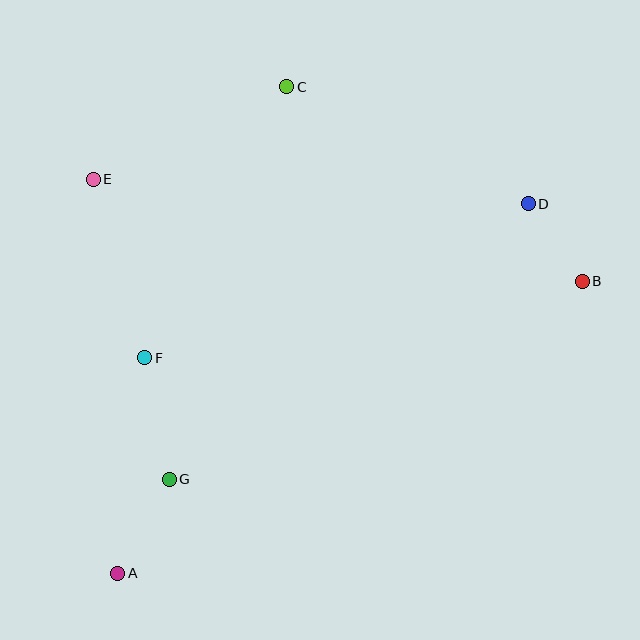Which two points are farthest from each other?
Points A and D are farthest from each other.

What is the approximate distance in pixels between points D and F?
The distance between D and F is approximately 414 pixels.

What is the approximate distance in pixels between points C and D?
The distance between C and D is approximately 269 pixels.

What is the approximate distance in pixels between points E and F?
The distance between E and F is approximately 186 pixels.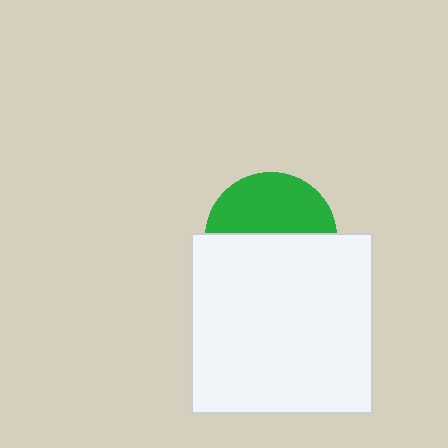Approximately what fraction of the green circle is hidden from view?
Roughly 54% of the green circle is hidden behind the white square.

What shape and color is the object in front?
The object in front is a white square.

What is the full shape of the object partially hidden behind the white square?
The partially hidden object is a green circle.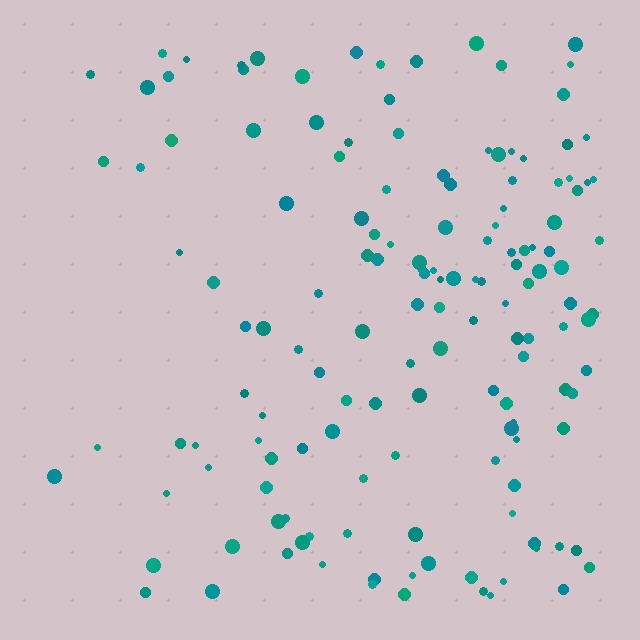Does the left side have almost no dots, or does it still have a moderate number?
Still a moderate number, just noticeably fewer than the right.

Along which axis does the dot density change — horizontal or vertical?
Horizontal.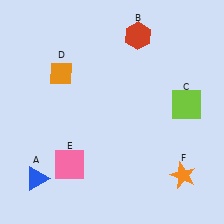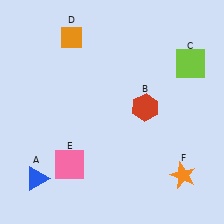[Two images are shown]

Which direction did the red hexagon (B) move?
The red hexagon (B) moved down.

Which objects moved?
The objects that moved are: the red hexagon (B), the lime square (C), the orange diamond (D).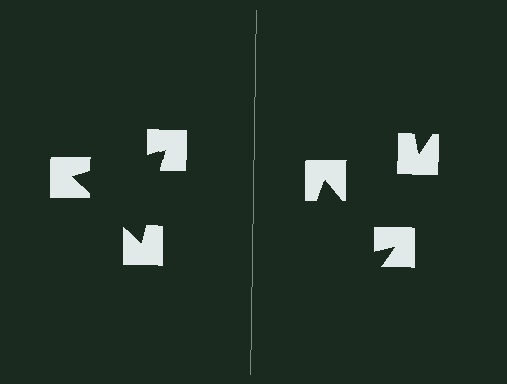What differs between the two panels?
The notched squares are positioned identically on both sides; only the wedge orientations differ. On the left they align to a triangle; on the right they are misaligned.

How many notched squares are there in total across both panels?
6 — 3 on each side.